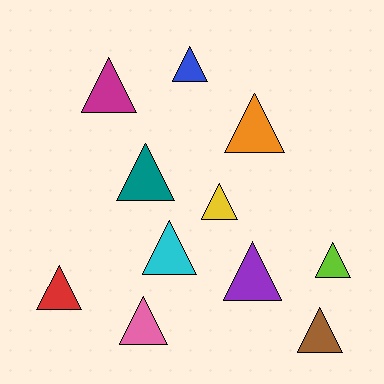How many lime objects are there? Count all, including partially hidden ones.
There is 1 lime object.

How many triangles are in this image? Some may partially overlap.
There are 11 triangles.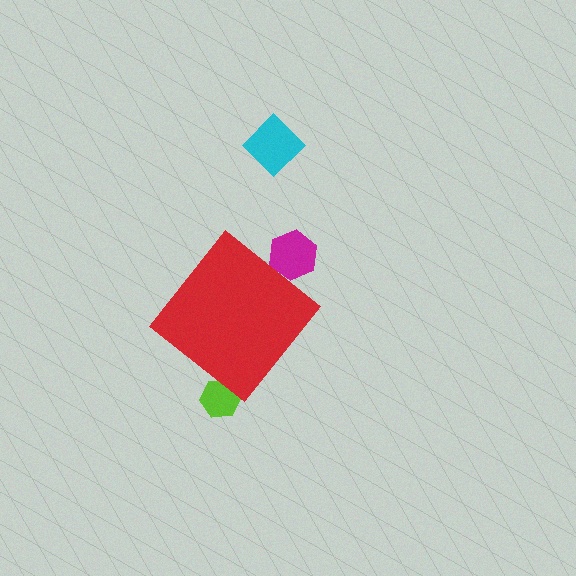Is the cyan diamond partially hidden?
No, the cyan diamond is fully visible.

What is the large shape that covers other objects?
A red diamond.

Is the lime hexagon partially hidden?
Yes, the lime hexagon is partially hidden behind the red diamond.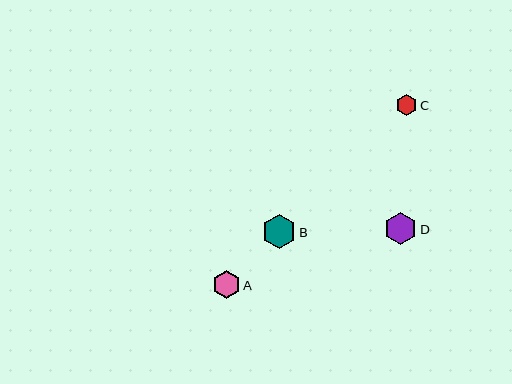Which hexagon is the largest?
Hexagon B is the largest with a size of approximately 34 pixels.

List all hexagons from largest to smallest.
From largest to smallest: B, D, A, C.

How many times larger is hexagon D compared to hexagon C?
Hexagon D is approximately 1.5 times the size of hexagon C.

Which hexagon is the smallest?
Hexagon C is the smallest with a size of approximately 22 pixels.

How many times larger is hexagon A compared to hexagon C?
Hexagon A is approximately 1.3 times the size of hexagon C.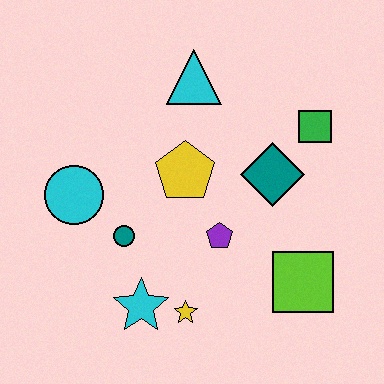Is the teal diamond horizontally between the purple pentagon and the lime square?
Yes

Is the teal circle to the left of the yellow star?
Yes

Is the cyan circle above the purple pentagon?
Yes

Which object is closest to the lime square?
The purple pentagon is closest to the lime square.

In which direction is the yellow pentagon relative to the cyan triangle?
The yellow pentagon is below the cyan triangle.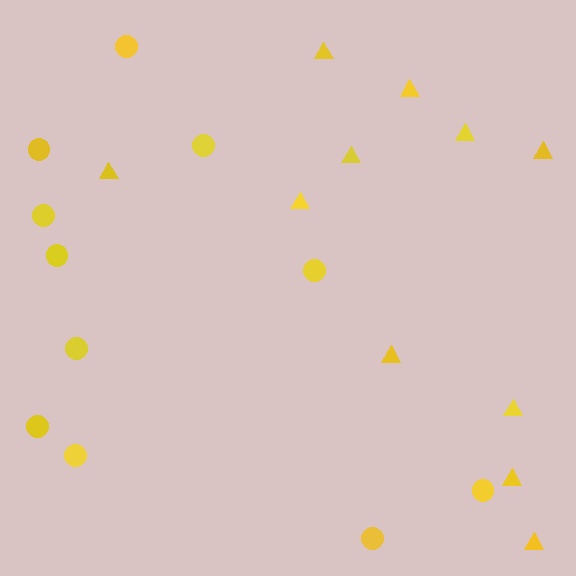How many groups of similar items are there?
There are 2 groups: one group of triangles (11) and one group of circles (11).